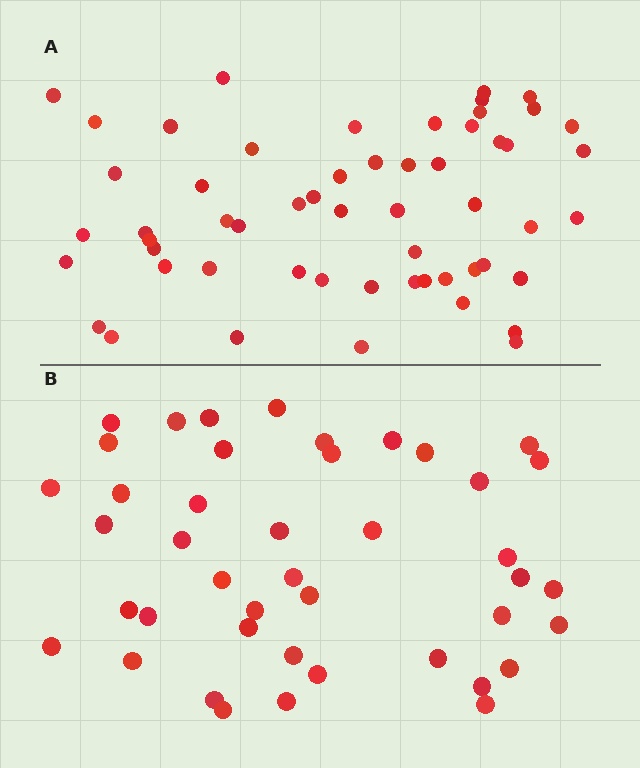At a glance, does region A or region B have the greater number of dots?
Region A (the top region) has more dots.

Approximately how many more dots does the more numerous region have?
Region A has approximately 15 more dots than region B.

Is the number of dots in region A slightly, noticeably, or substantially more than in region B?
Region A has noticeably more, but not dramatically so. The ratio is roughly 1.3 to 1.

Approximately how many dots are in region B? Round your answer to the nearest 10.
About 40 dots. (The exact count is 43, which rounds to 40.)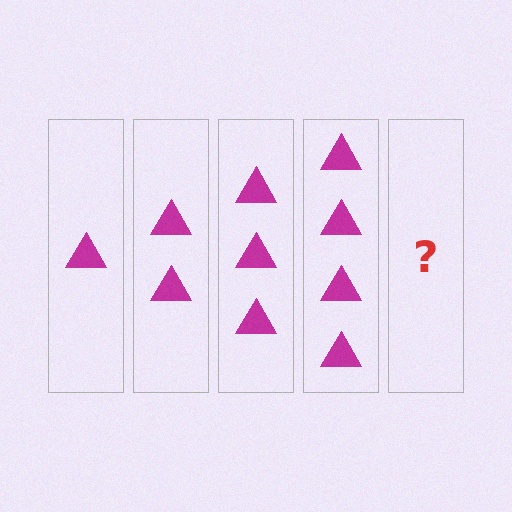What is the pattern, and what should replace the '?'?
The pattern is that each step adds one more triangle. The '?' should be 5 triangles.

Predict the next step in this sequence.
The next step is 5 triangles.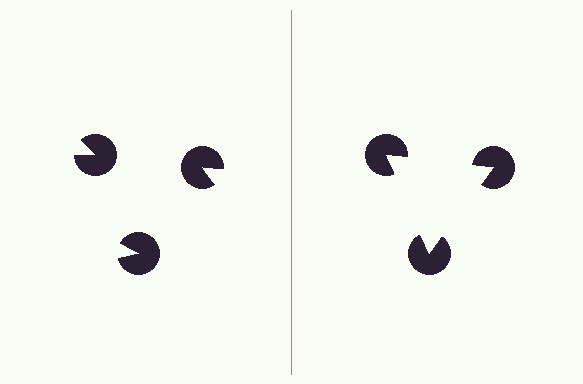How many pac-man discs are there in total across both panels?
6 — 3 on each side.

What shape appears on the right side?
An illusory triangle.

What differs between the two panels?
The pac-man discs are positioned identically on both sides; only the wedge orientations differ. On the right they align to a triangle; on the left they are misaligned.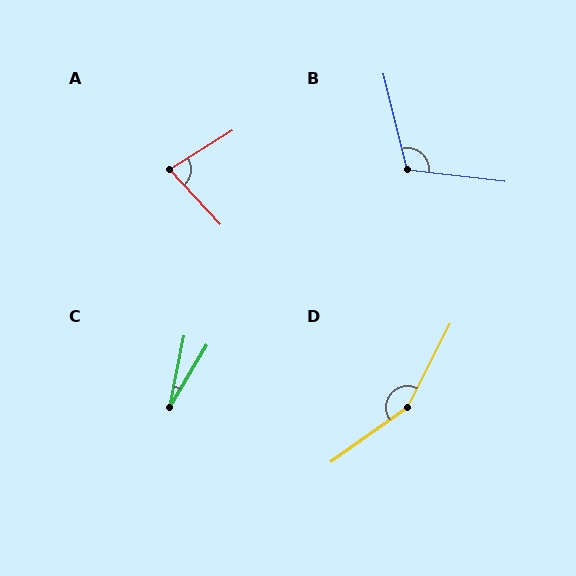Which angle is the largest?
D, at approximately 152 degrees.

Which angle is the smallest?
C, at approximately 20 degrees.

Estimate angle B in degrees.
Approximately 110 degrees.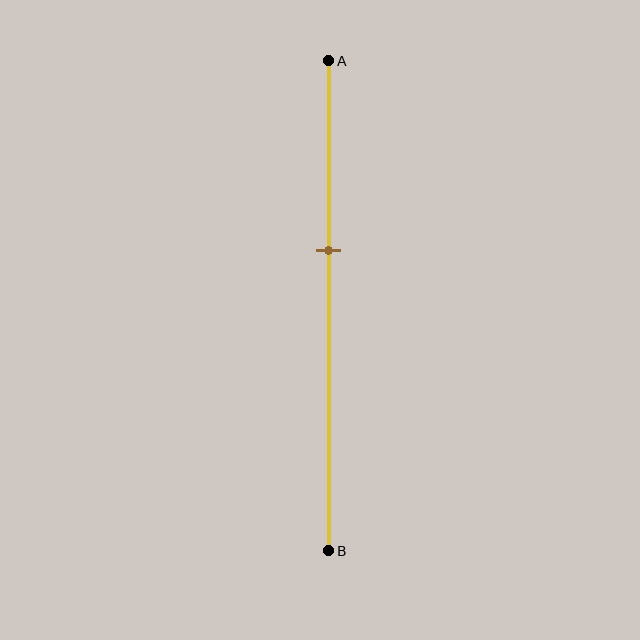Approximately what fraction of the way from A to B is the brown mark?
The brown mark is approximately 40% of the way from A to B.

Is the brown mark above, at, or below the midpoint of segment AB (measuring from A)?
The brown mark is above the midpoint of segment AB.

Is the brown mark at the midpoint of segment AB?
No, the mark is at about 40% from A, not at the 50% midpoint.